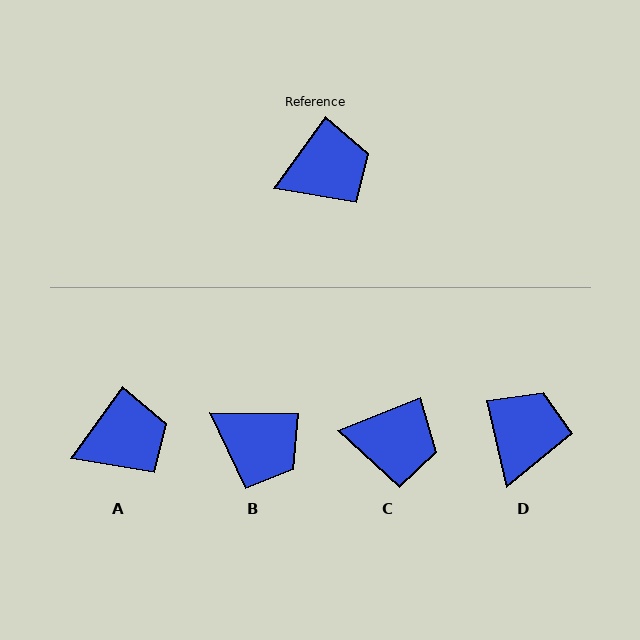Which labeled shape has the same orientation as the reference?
A.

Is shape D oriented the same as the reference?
No, it is off by about 49 degrees.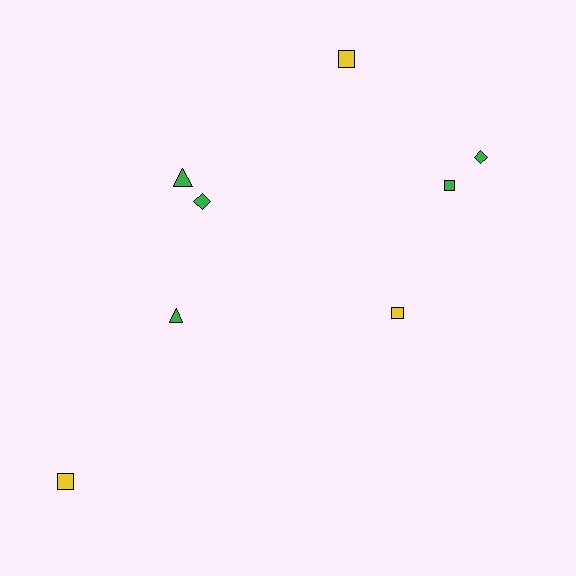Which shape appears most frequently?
Square, with 4 objects.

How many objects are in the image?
There are 8 objects.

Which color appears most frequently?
Green, with 5 objects.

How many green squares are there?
There is 1 green square.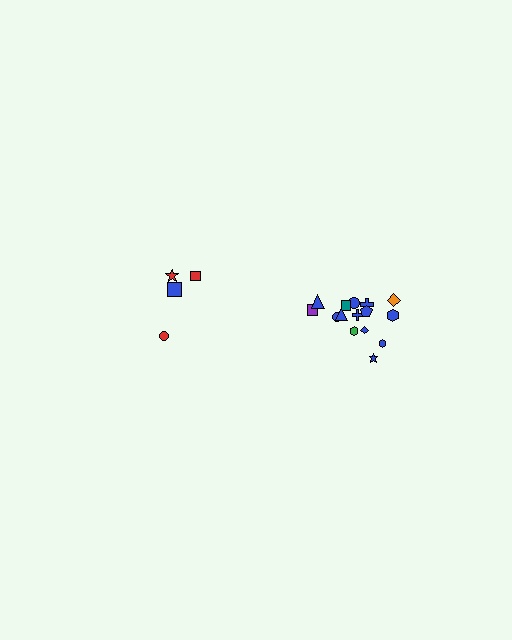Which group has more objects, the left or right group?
The right group.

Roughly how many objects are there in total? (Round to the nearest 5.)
Roughly 20 objects in total.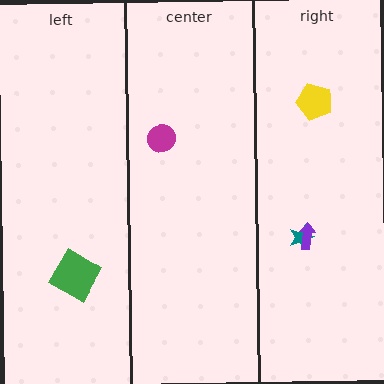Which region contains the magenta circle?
The center region.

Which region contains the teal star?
The right region.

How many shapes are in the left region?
1.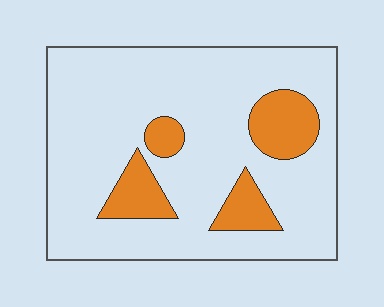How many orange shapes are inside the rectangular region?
4.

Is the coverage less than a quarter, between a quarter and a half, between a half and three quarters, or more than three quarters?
Less than a quarter.